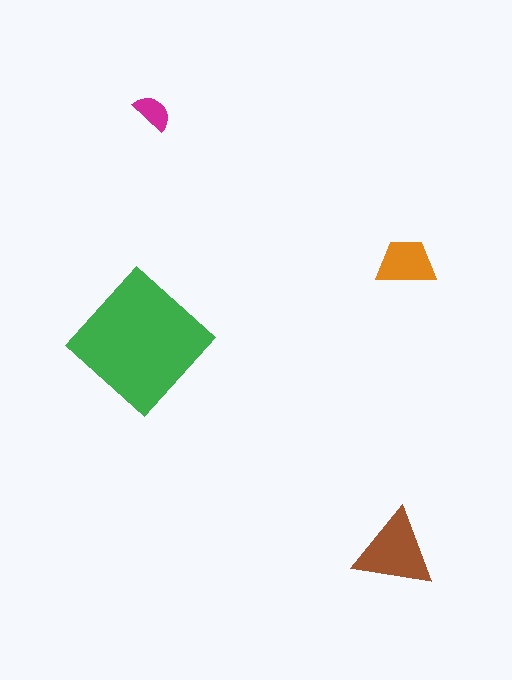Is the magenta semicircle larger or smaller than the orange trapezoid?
Smaller.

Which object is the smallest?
The magenta semicircle.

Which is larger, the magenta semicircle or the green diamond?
The green diamond.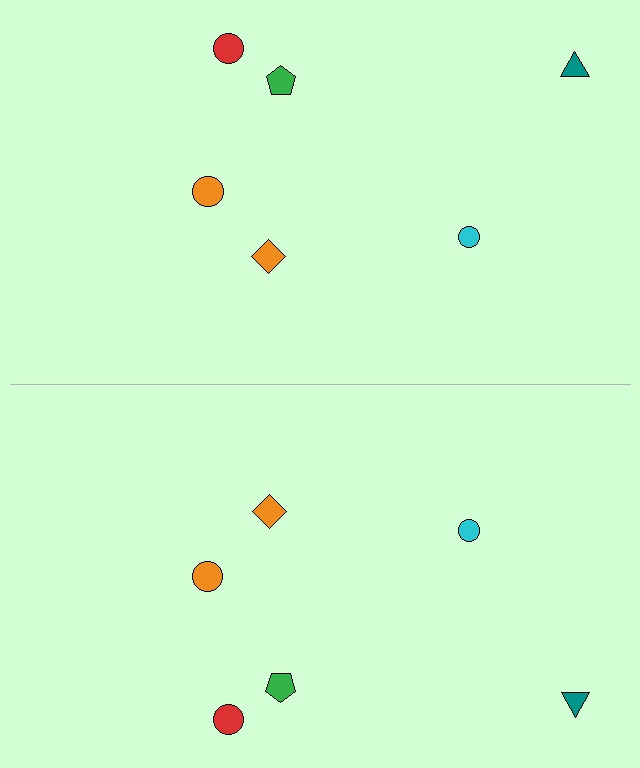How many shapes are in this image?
There are 12 shapes in this image.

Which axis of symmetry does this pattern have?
The pattern has a horizontal axis of symmetry running through the center of the image.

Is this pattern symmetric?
Yes, this pattern has bilateral (reflection) symmetry.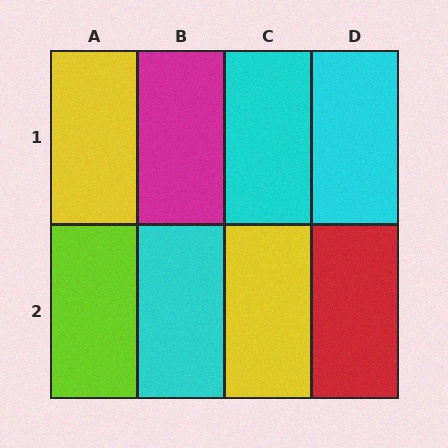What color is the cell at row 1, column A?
Yellow.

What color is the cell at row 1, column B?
Magenta.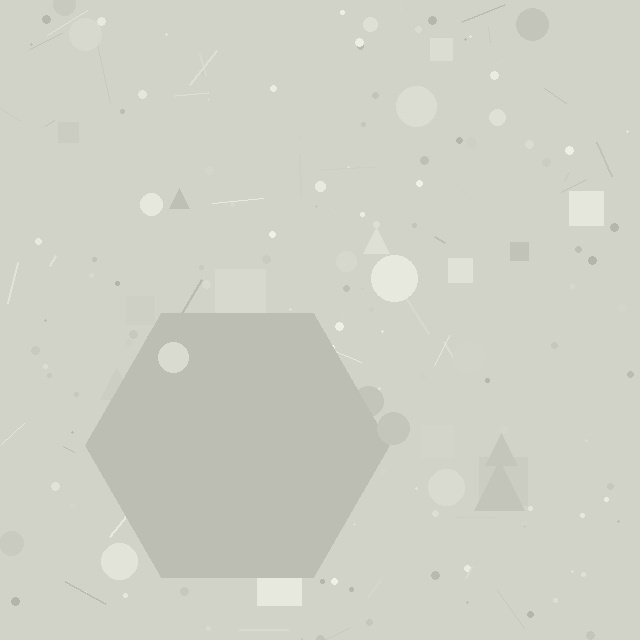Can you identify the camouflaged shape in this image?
The camouflaged shape is a hexagon.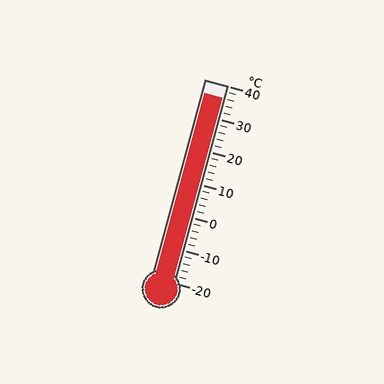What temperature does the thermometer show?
The thermometer shows approximately 36°C.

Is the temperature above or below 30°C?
The temperature is above 30°C.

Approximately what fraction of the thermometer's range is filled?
The thermometer is filled to approximately 95% of its range.